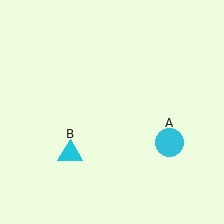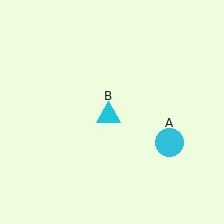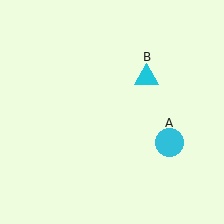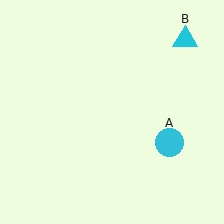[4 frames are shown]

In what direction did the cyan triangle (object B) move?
The cyan triangle (object B) moved up and to the right.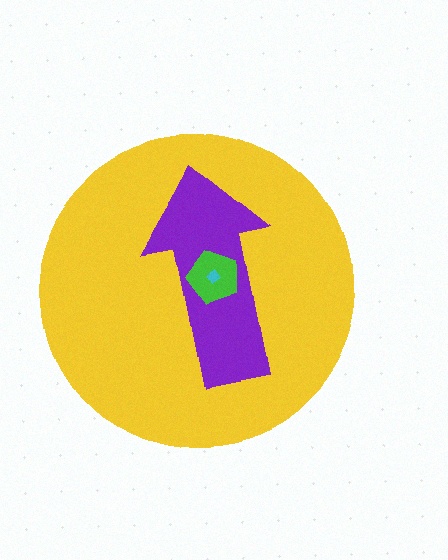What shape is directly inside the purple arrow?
The green pentagon.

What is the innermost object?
The cyan diamond.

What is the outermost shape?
The yellow circle.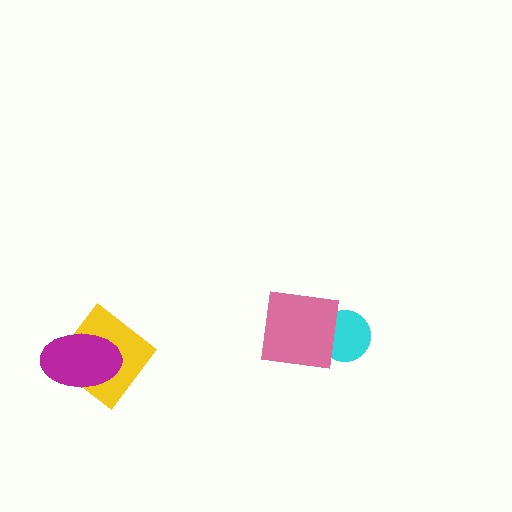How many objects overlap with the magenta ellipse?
1 object overlaps with the magenta ellipse.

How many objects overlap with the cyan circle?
1 object overlaps with the cyan circle.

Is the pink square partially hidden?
No, no other shape covers it.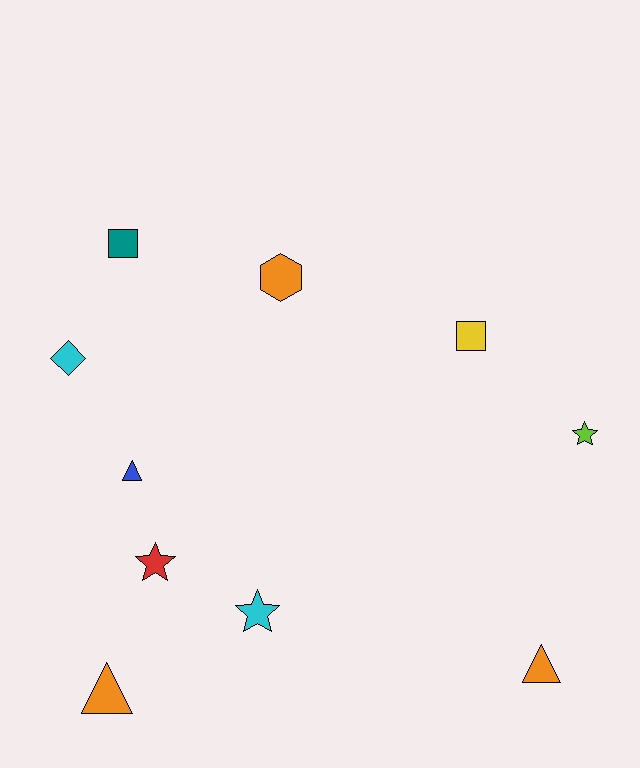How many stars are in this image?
There are 3 stars.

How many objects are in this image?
There are 10 objects.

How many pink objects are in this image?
There are no pink objects.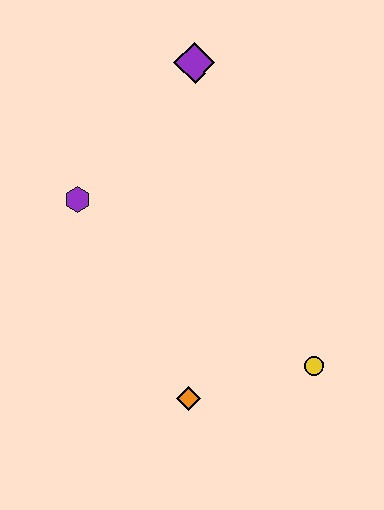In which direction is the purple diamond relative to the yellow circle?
The purple diamond is above the yellow circle.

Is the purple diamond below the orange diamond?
No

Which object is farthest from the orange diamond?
The purple diamond is farthest from the orange diamond.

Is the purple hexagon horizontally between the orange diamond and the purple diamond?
No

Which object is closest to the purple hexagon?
The purple diamond is closest to the purple hexagon.